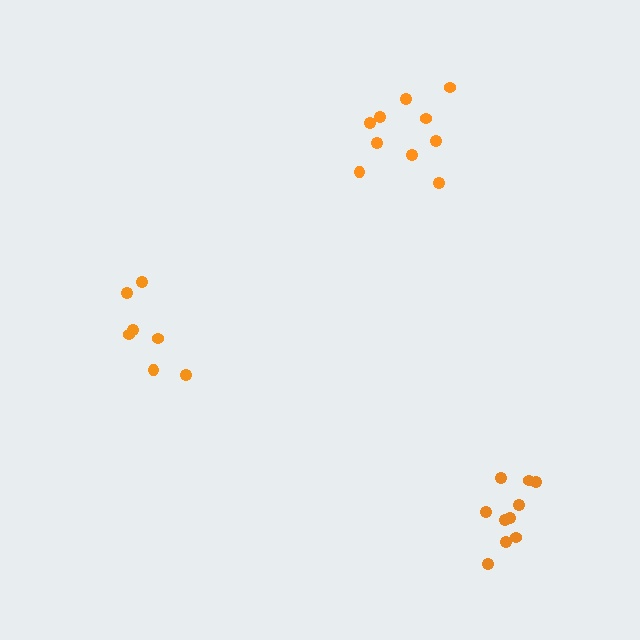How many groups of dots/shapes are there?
There are 3 groups.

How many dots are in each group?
Group 1: 10 dots, Group 2: 10 dots, Group 3: 7 dots (27 total).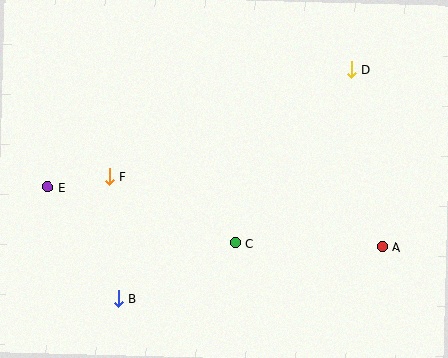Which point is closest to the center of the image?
Point C at (236, 243) is closest to the center.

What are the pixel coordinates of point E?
Point E is at (47, 187).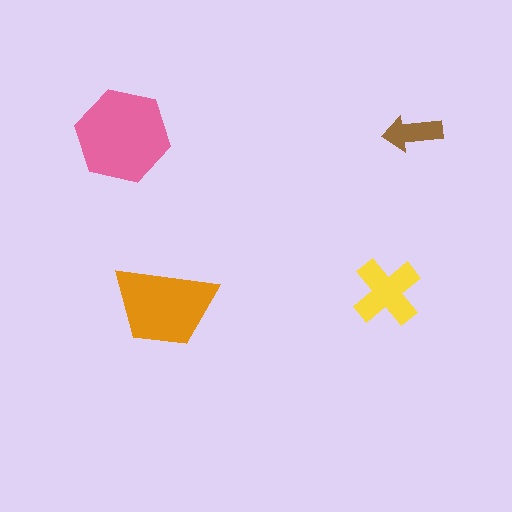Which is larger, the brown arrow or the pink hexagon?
The pink hexagon.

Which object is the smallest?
The brown arrow.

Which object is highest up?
The brown arrow is topmost.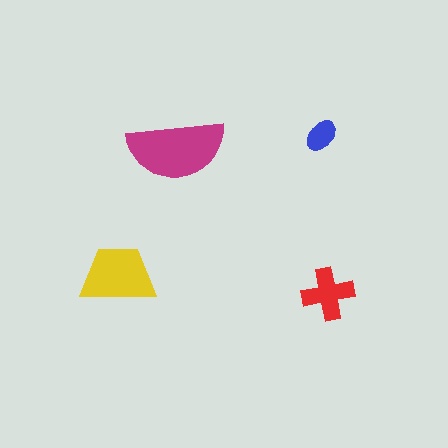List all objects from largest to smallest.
The magenta semicircle, the yellow trapezoid, the red cross, the blue ellipse.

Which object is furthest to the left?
The yellow trapezoid is leftmost.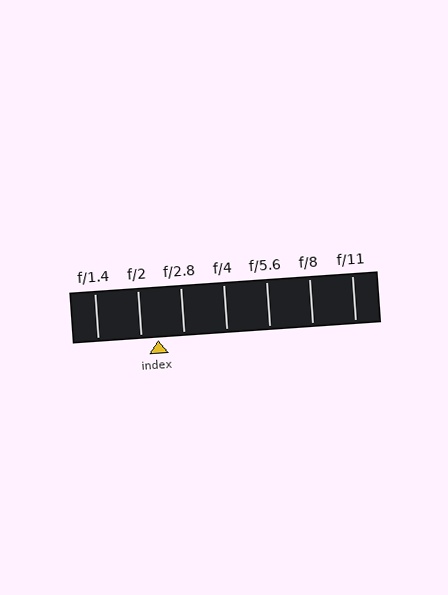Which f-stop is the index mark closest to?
The index mark is closest to f/2.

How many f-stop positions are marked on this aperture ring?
There are 7 f-stop positions marked.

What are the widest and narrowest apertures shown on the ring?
The widest aperture shown is f/1.4 and the narrowest is f/11.